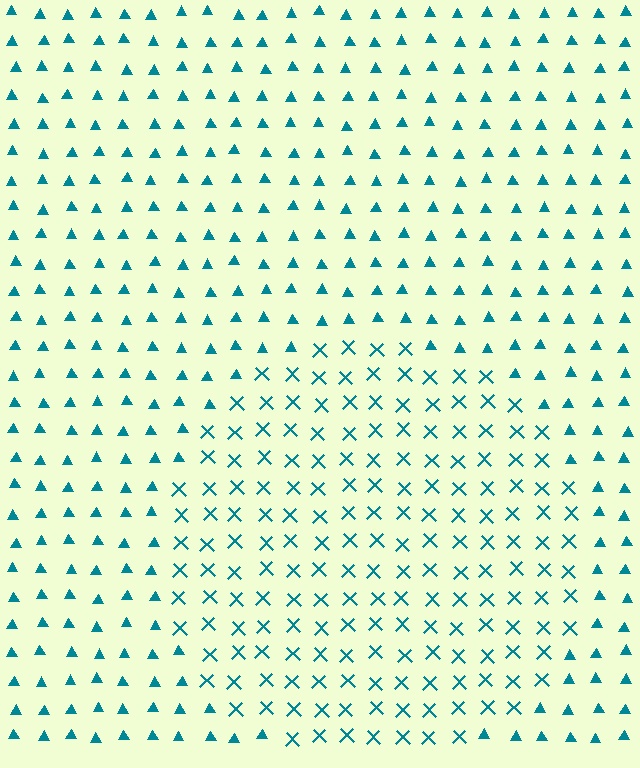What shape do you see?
I see a circle.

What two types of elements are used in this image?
The image uses X marks inside the circle region and triangles outside it.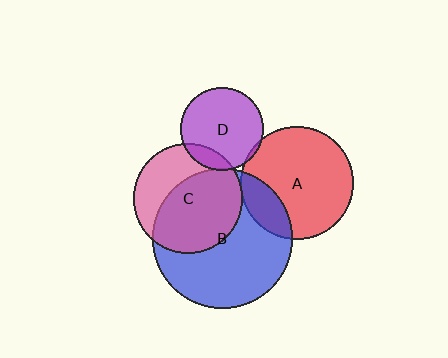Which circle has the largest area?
Circle B (blue).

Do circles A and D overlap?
Yes.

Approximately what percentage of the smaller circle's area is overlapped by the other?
Approximately 5%.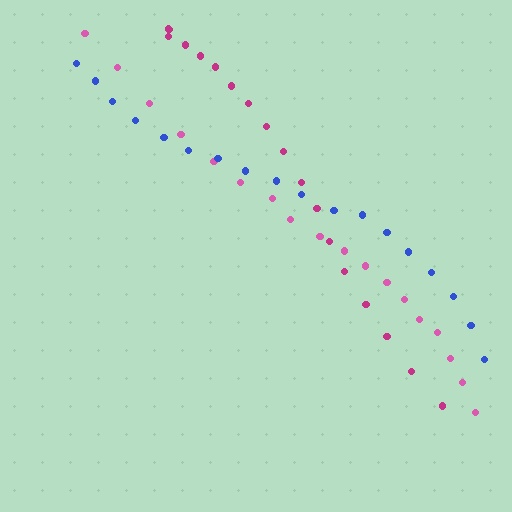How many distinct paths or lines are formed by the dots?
There are 3 distinct paths.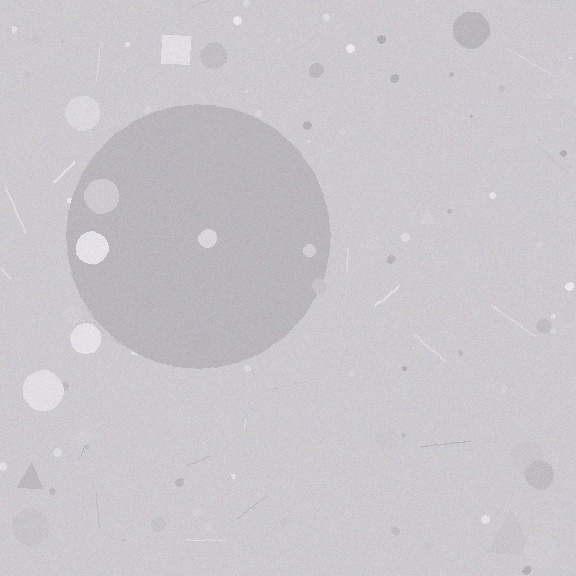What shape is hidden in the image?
A circle is hidden in the image.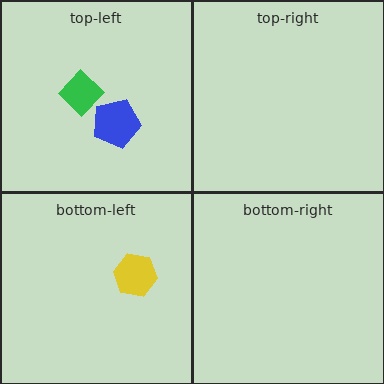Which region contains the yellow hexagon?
The bottom-left region.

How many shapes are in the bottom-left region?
1.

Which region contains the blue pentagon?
The top-left region.